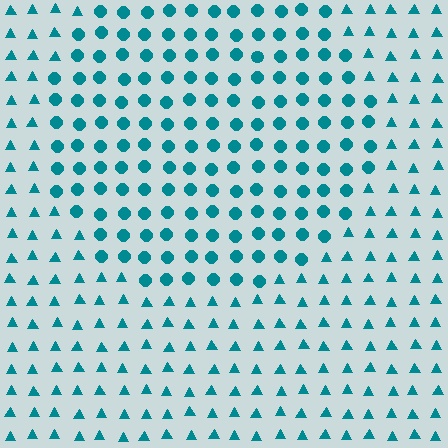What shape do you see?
I see a circle.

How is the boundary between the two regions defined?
The boundary is defined by a change in element shape: circles inside vs. triangles outside. All elements share the same color and spacing.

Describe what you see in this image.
The image is filled with small teal elements arranged in a uniform grid. A circle-shaped region contains circles, while the surrounding area contains triangles. The boundary is defined purely by the change in element shape.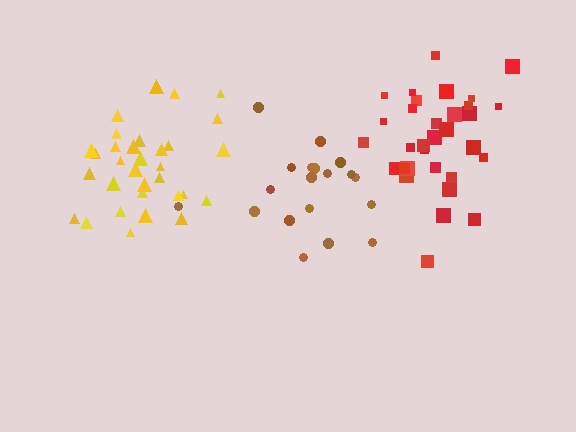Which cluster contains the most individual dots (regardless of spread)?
Yellow (33).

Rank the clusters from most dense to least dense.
yellow, red, brown.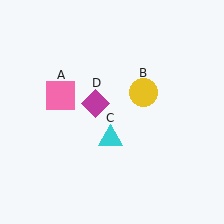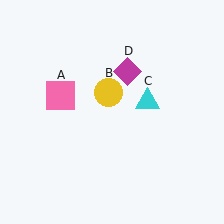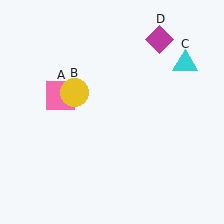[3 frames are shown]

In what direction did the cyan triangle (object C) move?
The cyan triangle (object C) moved up and to the right.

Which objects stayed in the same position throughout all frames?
Pink square (object A) remained stationary.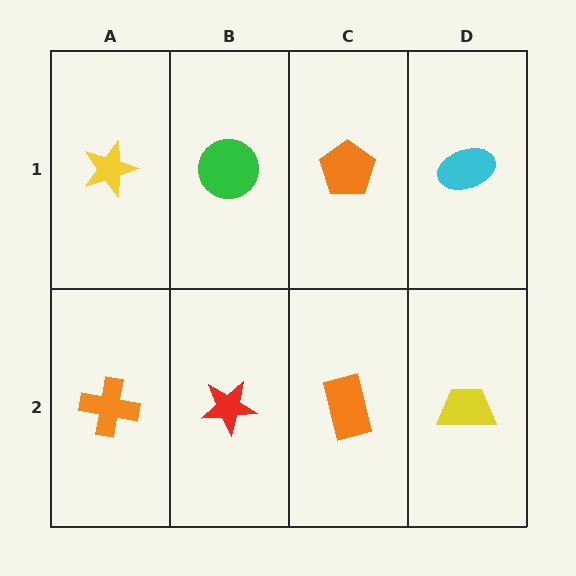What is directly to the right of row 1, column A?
A green circle.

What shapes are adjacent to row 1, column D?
A yellow trapezoid (row 2, column D), an orange pentagon (row 1, column C).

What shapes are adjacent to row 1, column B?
A red star (row 2, column B), a yellow star (row 1, column A), an orange pentagon (row 1, column C).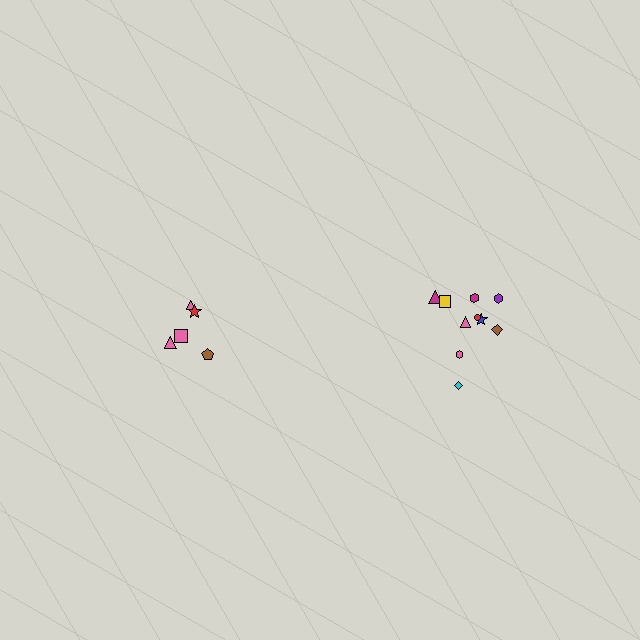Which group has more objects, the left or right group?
The right group.